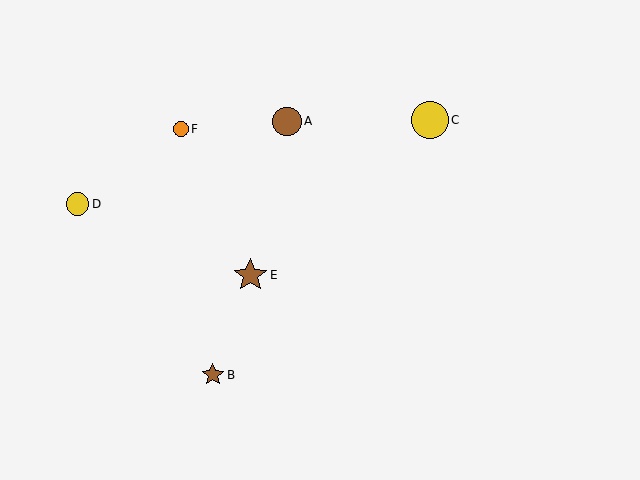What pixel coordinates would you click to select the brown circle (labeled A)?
Click at (287, 121) to select the brown circle A.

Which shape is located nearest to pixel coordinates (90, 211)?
The yellow circle (labeled D) at (78, 204) is nearest to that location.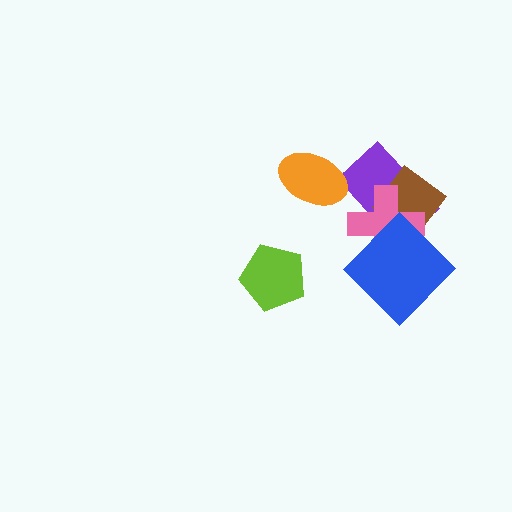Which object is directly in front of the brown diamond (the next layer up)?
The pink cross is directly in front of the brown diamond.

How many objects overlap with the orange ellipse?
0 objects overlap with the orange ellipse.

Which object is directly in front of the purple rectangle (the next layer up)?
The brown diamond is directly in front of the purple rectangle.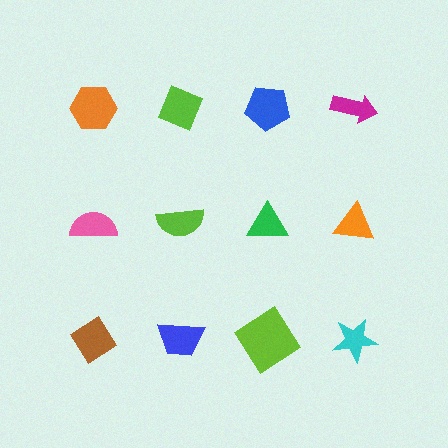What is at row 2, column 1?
A pink semicircle.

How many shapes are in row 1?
4 shapes.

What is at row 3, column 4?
A cyan star.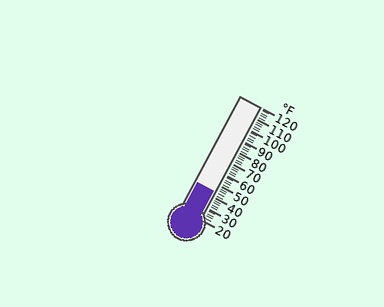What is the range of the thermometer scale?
The thermometer scale ranges from 20°F to 120°F.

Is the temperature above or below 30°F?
The temperature is above 30°F.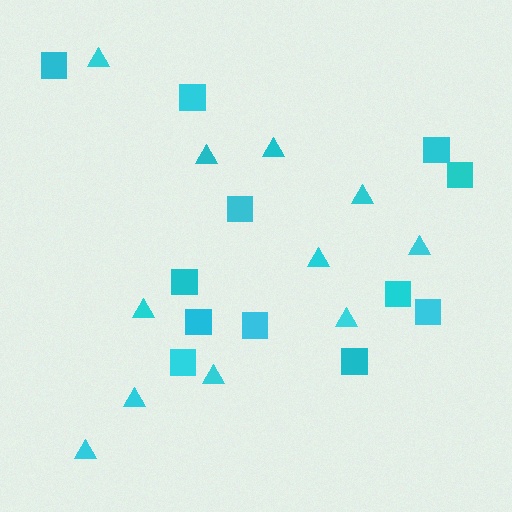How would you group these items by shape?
There are 2 groups: one group of squares (12) and one group of triangles (11).